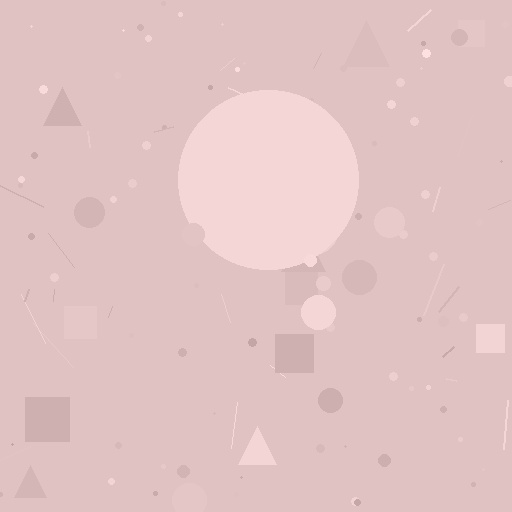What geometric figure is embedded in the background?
A circle is embedded in the background.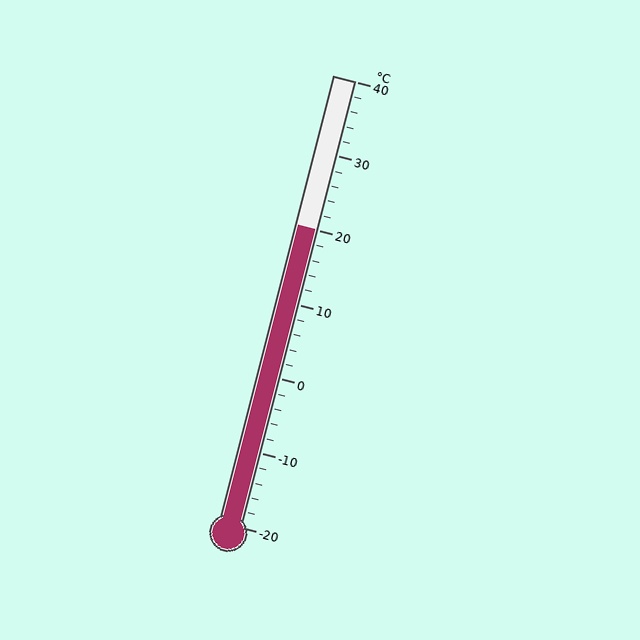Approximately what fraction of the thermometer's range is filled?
The thermometer is filled to approximately 65% of its range.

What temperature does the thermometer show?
The thermometer shows approximately 20°C.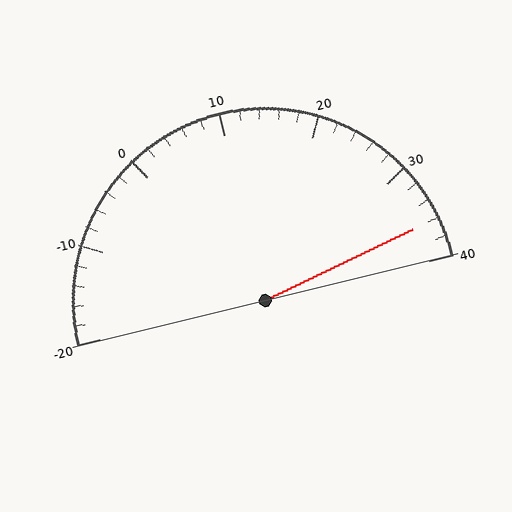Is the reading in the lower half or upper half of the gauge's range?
The reading is in the upper half of the range (-20 to 40).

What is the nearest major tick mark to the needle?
The nearest major tick mark is 40.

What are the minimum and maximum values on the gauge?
The gauge ranges from -20 to 40.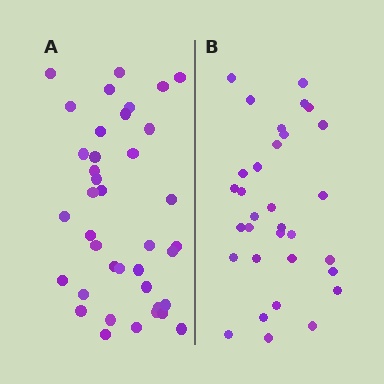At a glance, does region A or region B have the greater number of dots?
Region A (the left region) has more dots.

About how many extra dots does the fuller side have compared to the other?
Region A has roughly 8 or so more dots than region B.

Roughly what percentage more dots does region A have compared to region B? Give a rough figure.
About 20% more.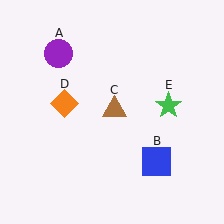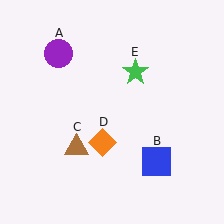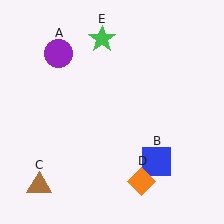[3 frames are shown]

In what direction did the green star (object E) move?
The green star (object E) moved up and to the left.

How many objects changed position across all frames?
3 objects changed position: brown triangle (object C), orange diamond (object D), green star (object E).